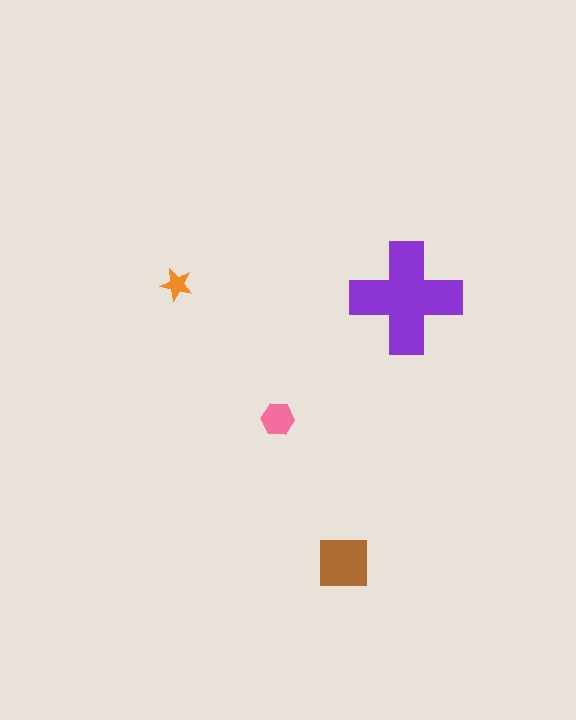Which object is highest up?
The orange star is topmost.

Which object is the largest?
The purple cross.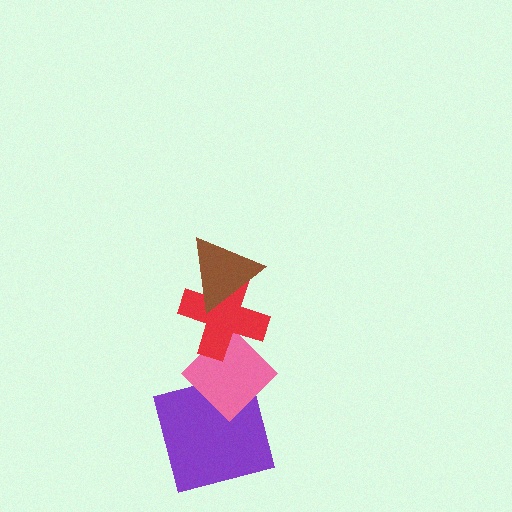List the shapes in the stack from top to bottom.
From top to bottom: the brown triangle, the red cross, the pink diamond, the purple square.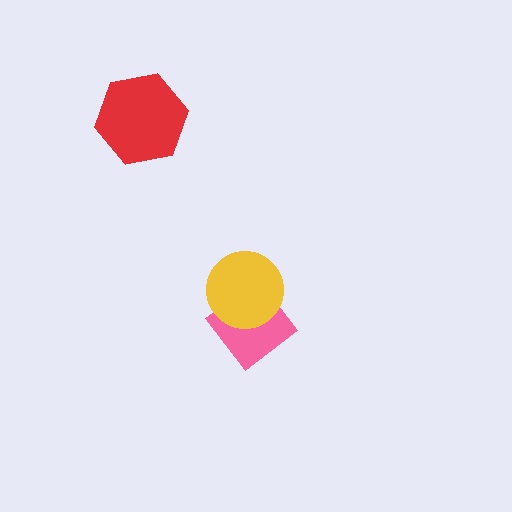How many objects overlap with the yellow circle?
1 object overlaps with the yellow circle.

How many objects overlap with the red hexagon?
0 objects overlap with the red hexagon.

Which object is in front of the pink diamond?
The yellow circle is in front of the pink diamond.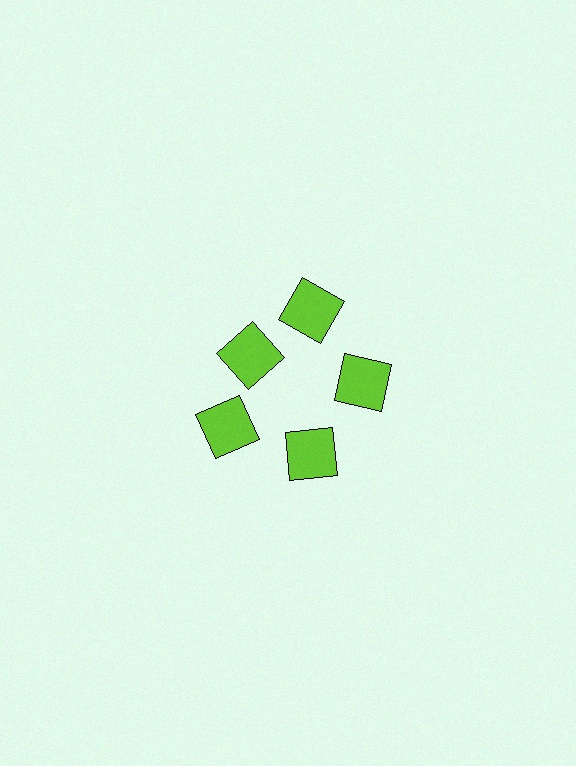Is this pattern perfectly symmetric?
No. The 5 lime squares are arranged in a ring, but one element near the 10 o'clock position is pulled inward toward the center, breaking the 5-fold rotational symmetry.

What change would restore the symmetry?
The symmetry would be restored by moving it outward, back onto the ring so that all 5 squares sit at equal angles and equal distance from the center.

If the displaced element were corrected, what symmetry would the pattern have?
It would have 5-fold rotational symmetry — the pattern would map onto itself every 72 degrees.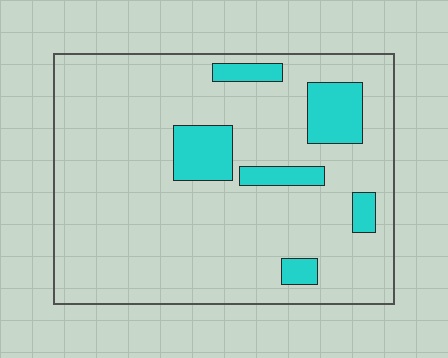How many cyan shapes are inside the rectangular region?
6.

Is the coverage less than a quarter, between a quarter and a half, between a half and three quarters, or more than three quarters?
Less than a quarter.